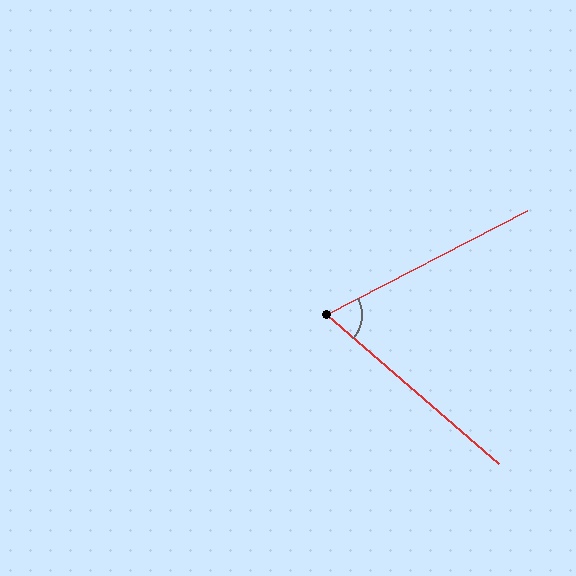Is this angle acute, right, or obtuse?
It is acute.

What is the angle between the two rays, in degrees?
Approximately 68 degrees.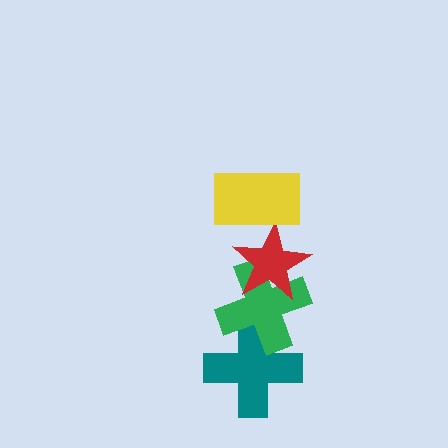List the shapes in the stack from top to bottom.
From top to bottom: the yellow rectangle, the red star, the green cross, the teal cross.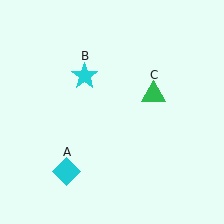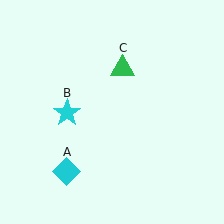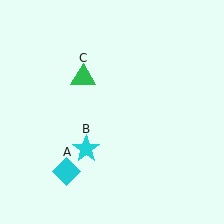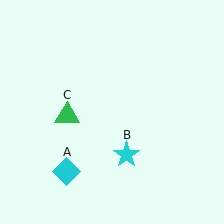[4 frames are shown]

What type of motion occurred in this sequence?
The cyan star (object B), green triangle (object C) rotated counterclockwise around the center of the scene.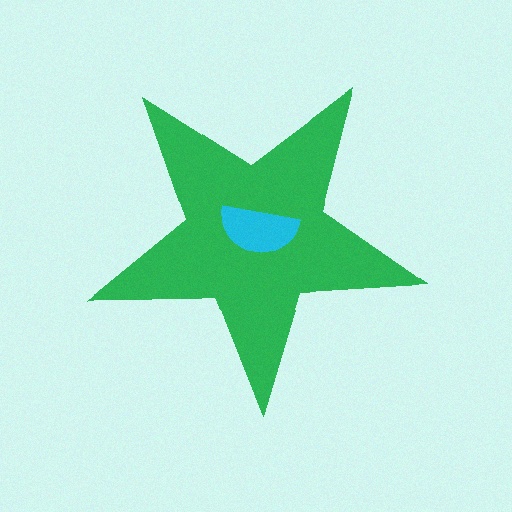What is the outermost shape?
The green star.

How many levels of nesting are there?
2.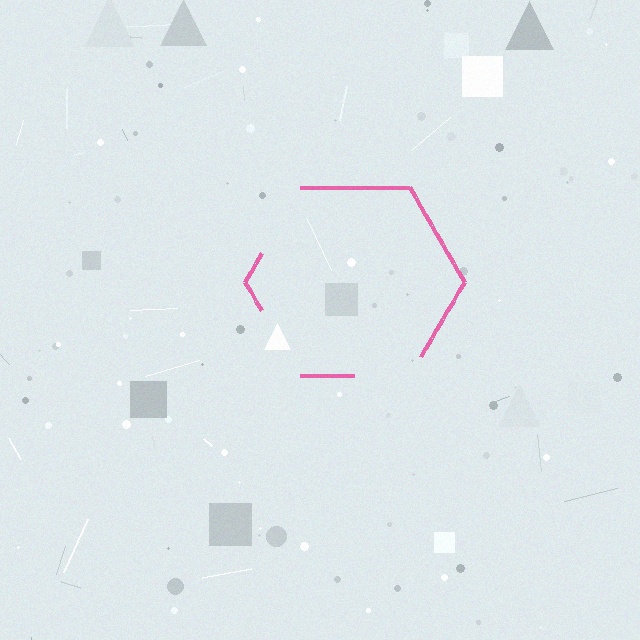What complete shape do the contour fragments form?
The contour fragments form a hexagon.